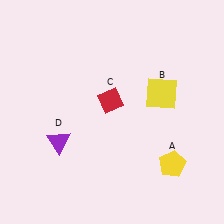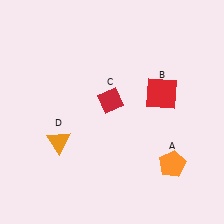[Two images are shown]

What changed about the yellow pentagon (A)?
In Image 1, A is yellow. In Image 2, it changed to orange.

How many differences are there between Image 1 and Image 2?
There are 3 differences between the two images.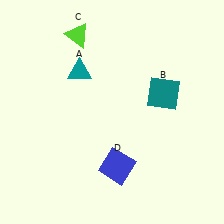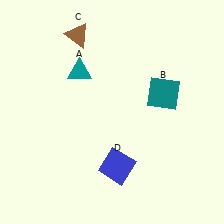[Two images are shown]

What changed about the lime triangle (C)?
In Image 1, C is lime. In Image 2, it changed to brown.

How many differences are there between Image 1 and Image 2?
There is 1 difference between the two images.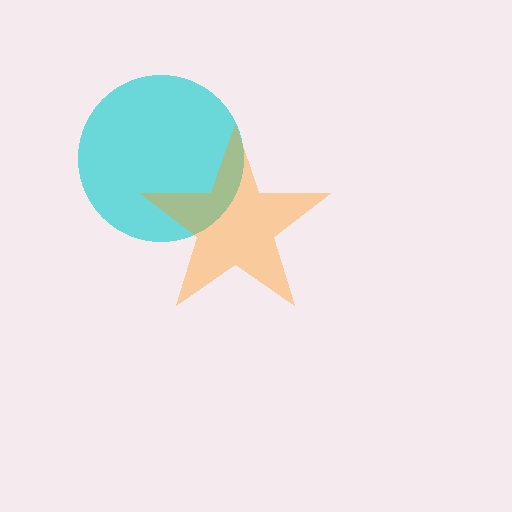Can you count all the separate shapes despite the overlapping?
Yes, there are 2 separate shapes.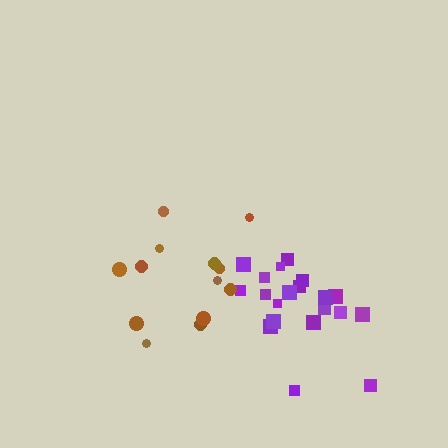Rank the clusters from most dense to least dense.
purple, brown.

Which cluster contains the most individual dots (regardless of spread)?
Purple (20).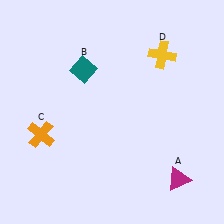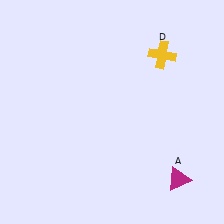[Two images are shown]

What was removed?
The orange cross (C), the teal diamond (B) were removed in Image 2.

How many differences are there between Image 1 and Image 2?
There are 2 differences between the two images.